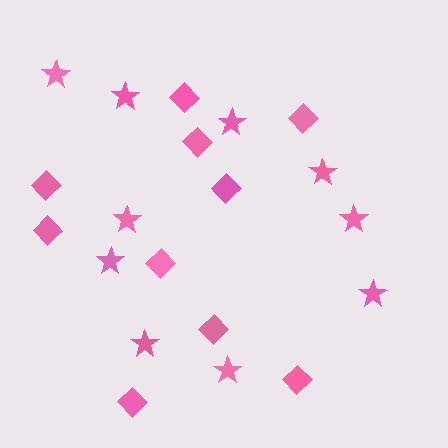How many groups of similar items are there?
There are 2 groups: one group of diamonds (10) and one group of stars (10).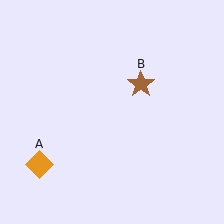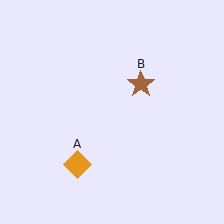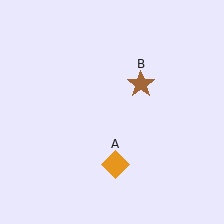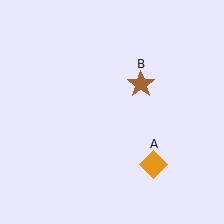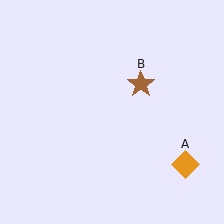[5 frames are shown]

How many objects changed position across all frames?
1 object changed position: orange diamond (object A).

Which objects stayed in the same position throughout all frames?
Brown star (object B) remained stationary.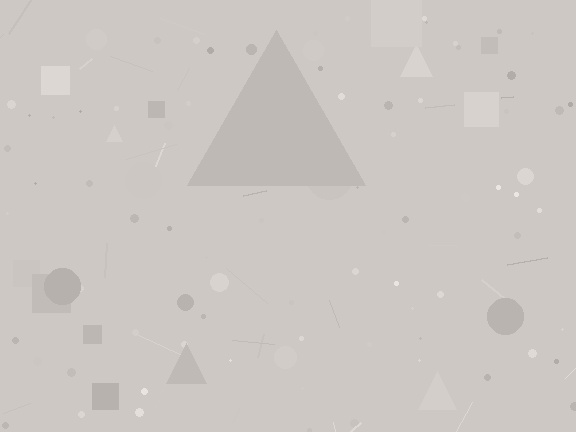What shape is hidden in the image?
A triangle is hidden in the image.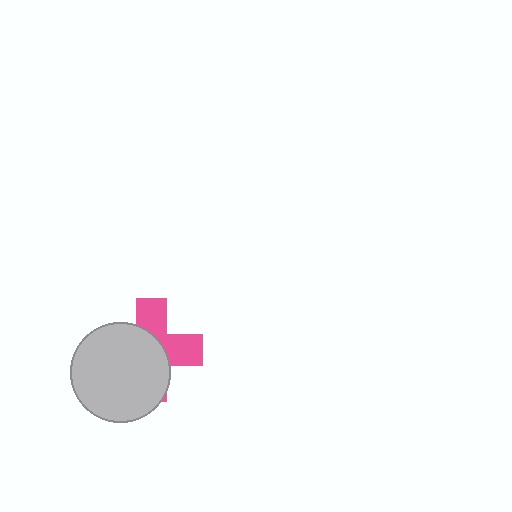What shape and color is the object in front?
The object in front is a light gray circle.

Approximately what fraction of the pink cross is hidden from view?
Roughly 58% of the pink cross is hidden behind the light gray circle.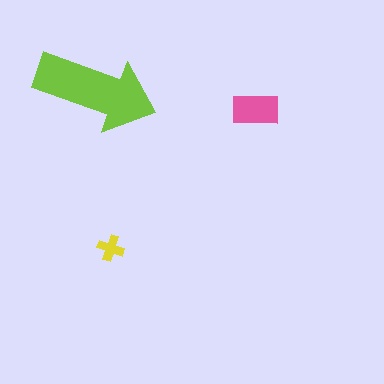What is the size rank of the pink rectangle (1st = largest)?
2nd.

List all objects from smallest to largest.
The yellow cross, the pink rectangle, the lime arrow.